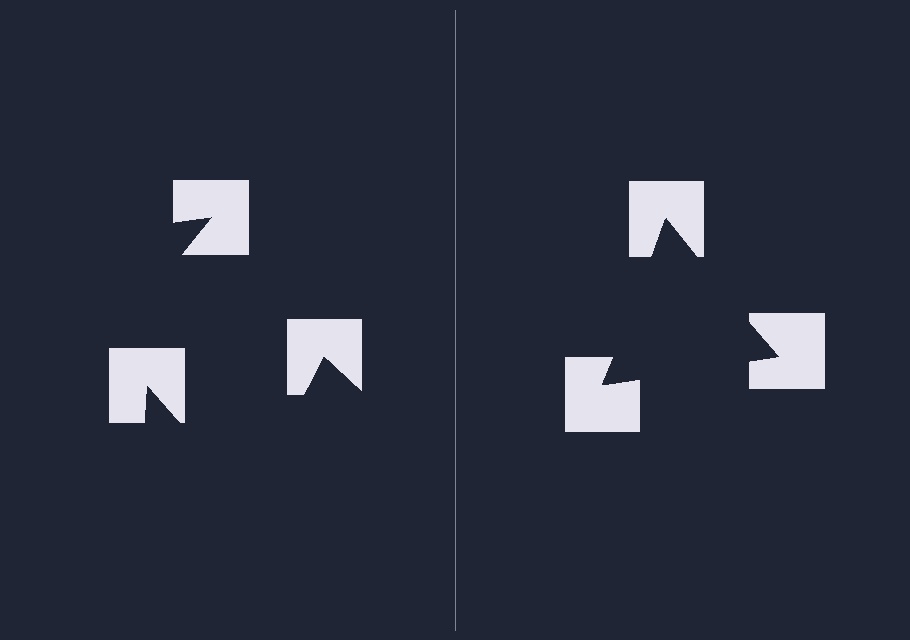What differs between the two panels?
The notched squares are positioned identically on both sides; only the wedge orientations differ. On the right they align to a triangle; on the left they are misaligned.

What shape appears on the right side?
An illusory triangle.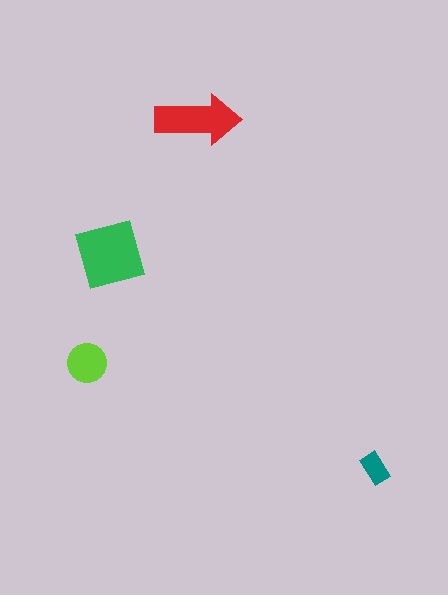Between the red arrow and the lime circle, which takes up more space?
The red arrow.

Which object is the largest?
The green square.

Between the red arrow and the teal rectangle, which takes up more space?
The red arrow.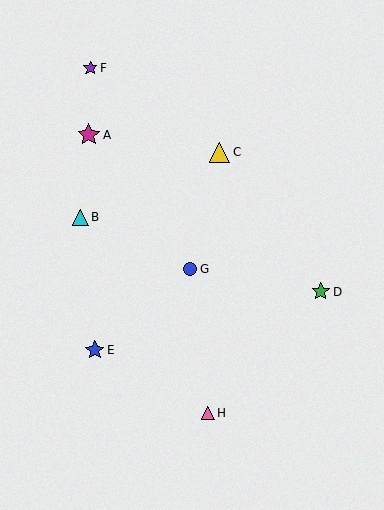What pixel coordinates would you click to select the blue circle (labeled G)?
Click at (190, 269) to select the blue circle G.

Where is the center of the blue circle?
The center of the blue circle is at (190, 269).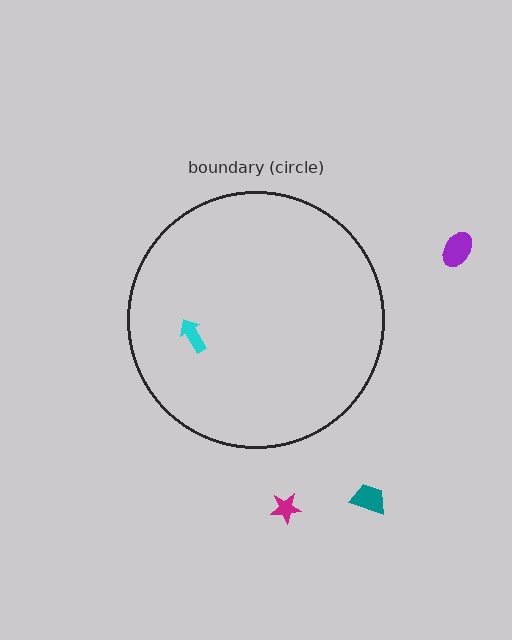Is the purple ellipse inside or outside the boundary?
Outside.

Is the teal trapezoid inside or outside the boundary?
Outside.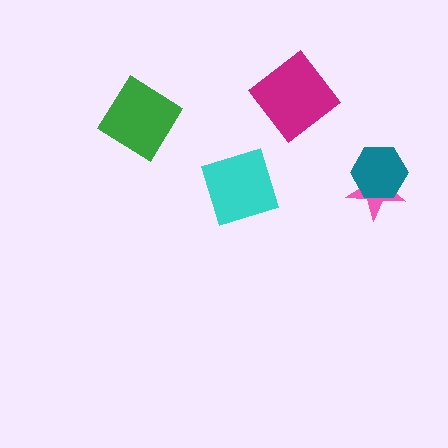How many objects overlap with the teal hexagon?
1 object overlaps with the teal hexagon.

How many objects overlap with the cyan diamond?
0 objects overlap with the cyan diamond.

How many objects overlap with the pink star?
1 object overlaps with the pink star.